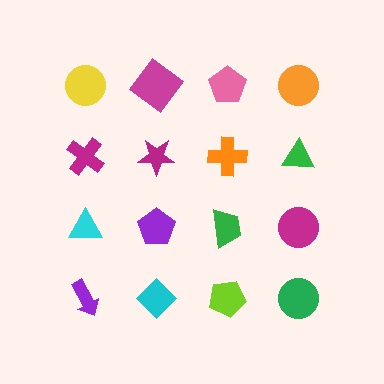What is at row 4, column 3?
A lime pentagon.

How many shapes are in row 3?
4 shapes.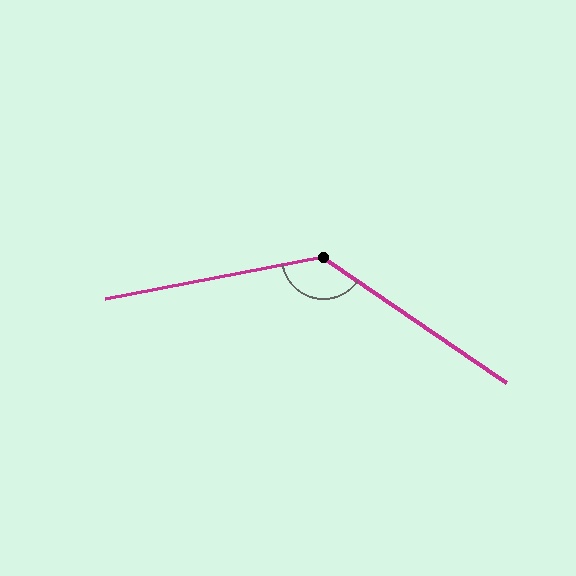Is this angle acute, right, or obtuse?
It is obtuse.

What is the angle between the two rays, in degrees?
Approximately 135 degrees.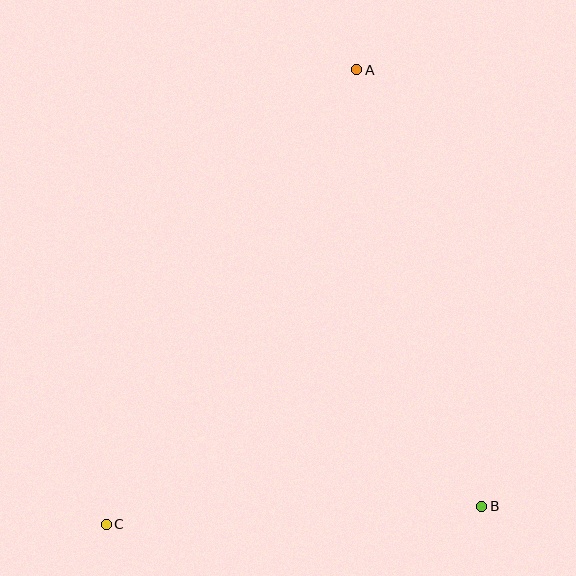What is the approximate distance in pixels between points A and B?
The distance between A and B is approximately 454 pixels.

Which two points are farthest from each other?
Points A and C are farthest from each other.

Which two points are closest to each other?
Points B and C are closest to each other.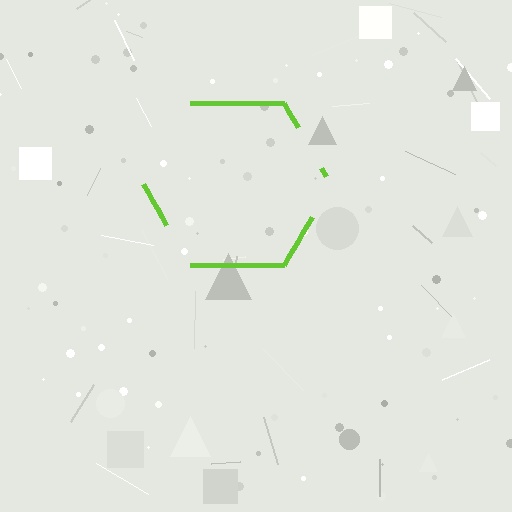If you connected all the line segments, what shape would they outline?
They would outline a hexagon.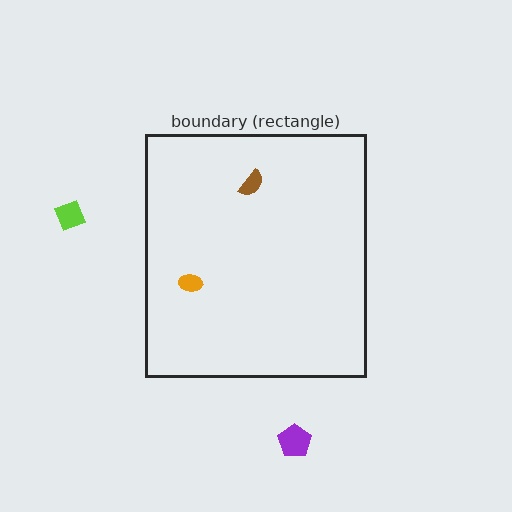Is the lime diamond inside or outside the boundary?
Outside.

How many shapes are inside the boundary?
2 inside, 2 outside.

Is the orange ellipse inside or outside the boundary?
Inside.